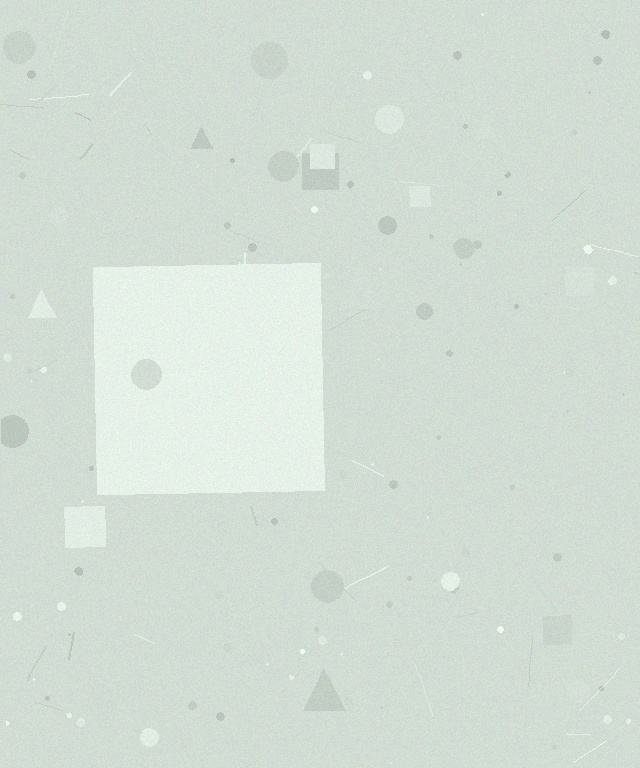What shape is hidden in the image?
A square is hidden in the image.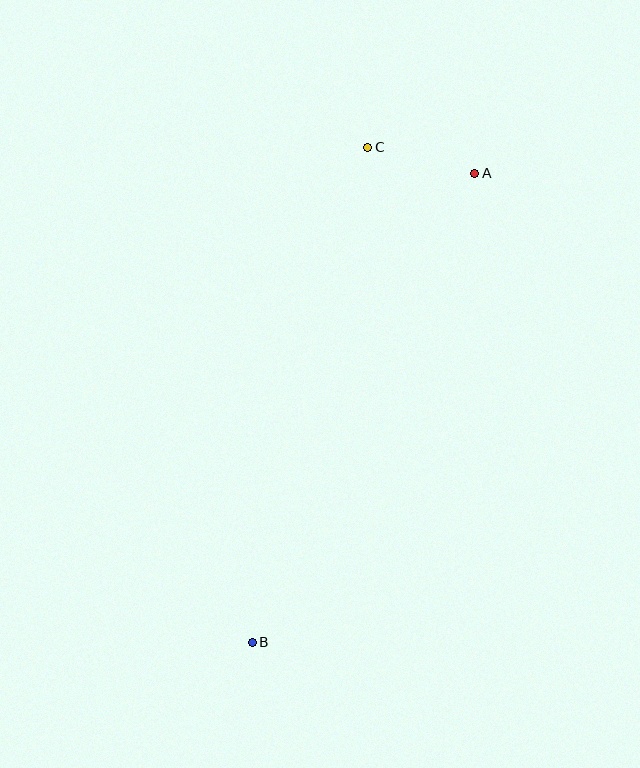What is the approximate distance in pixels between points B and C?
The distance between B and C is approximately 508 pixels.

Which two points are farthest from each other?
Points A and B are farthest from each other.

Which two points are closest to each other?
Points A and C are closest to each other.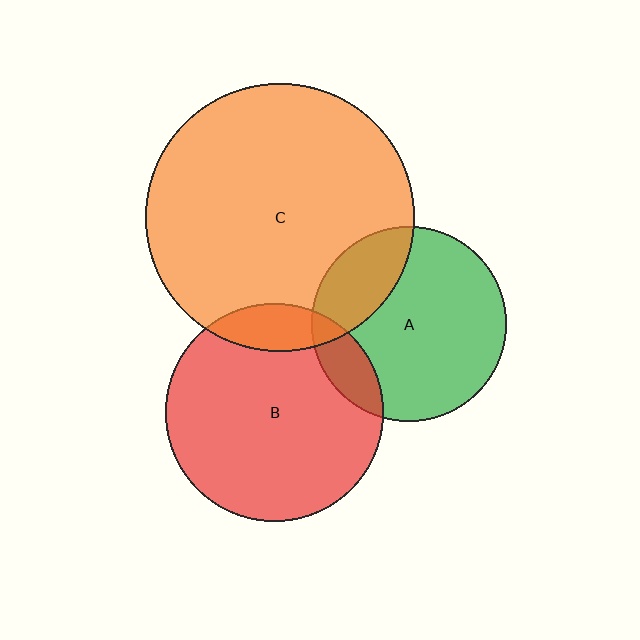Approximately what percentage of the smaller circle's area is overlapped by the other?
Approximately 15%.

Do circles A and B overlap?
Yes.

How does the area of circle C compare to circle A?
Approximately 1.9 times.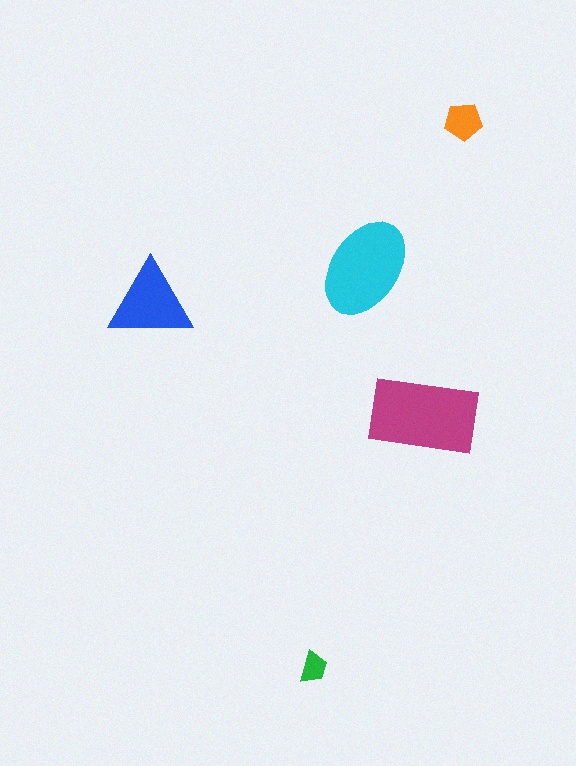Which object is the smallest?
The green trapezoid.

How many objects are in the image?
There are 5 objects in the image.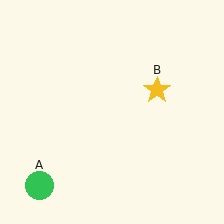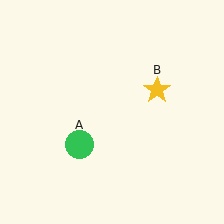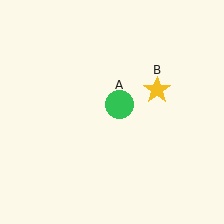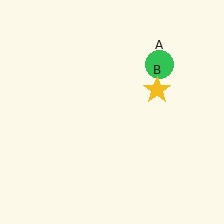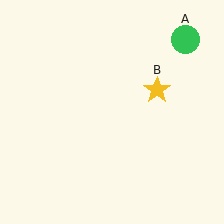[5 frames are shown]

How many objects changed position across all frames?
1 object changed position: green circle (object A).